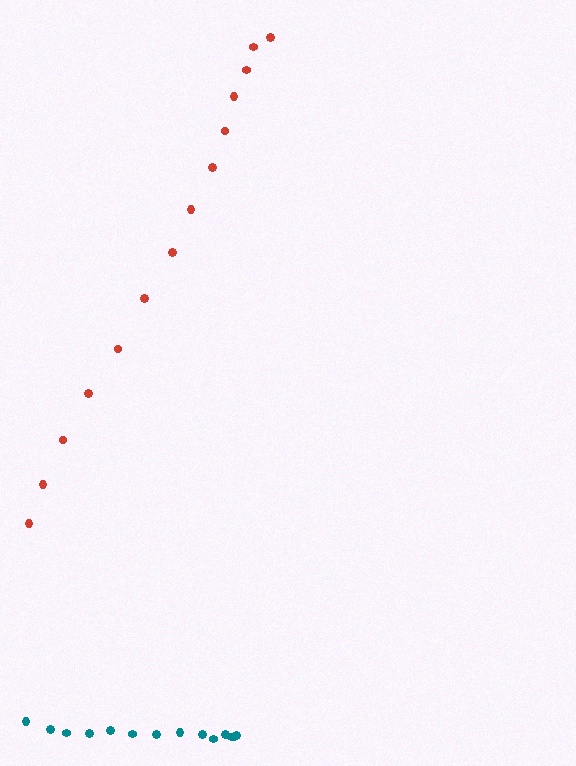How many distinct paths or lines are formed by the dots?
There are 2 distinct paths.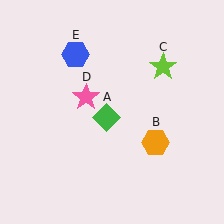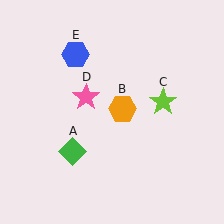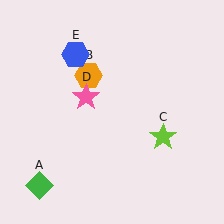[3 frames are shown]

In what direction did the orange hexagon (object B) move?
The orange hexagon (object B) moved up and to the left.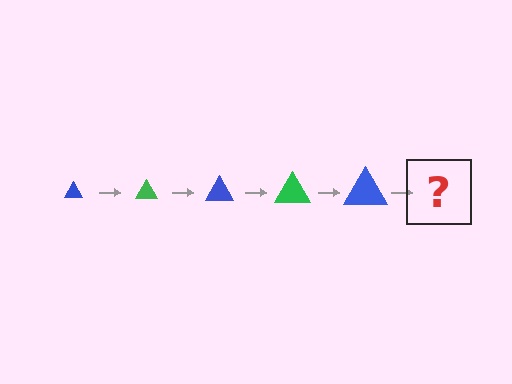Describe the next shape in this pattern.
It should be a green triangle, larger than the previous one.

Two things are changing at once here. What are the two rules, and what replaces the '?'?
The two rules are that the triangle grows larger each step and the color cycles through blue and green. The '?' should be a green triangle, larger than the previous one.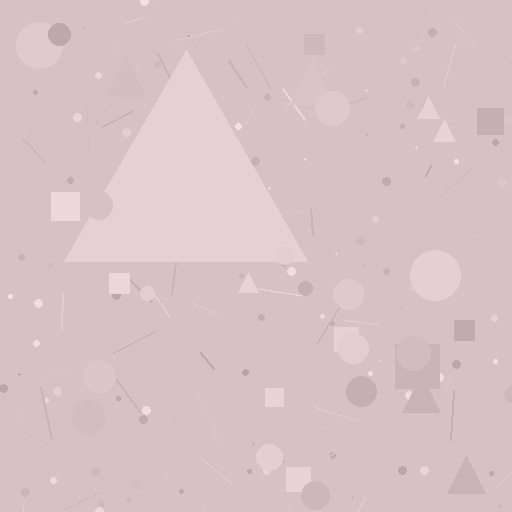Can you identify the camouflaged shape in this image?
The camouflaged shape is a triangle.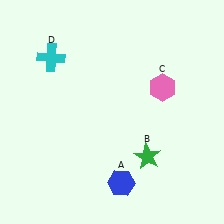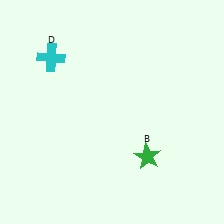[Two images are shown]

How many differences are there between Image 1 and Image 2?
There are 2 differences between the two images.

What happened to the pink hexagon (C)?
The pink hexagon (C) was removed in Image 2. It was in the top-right area of Image 1.